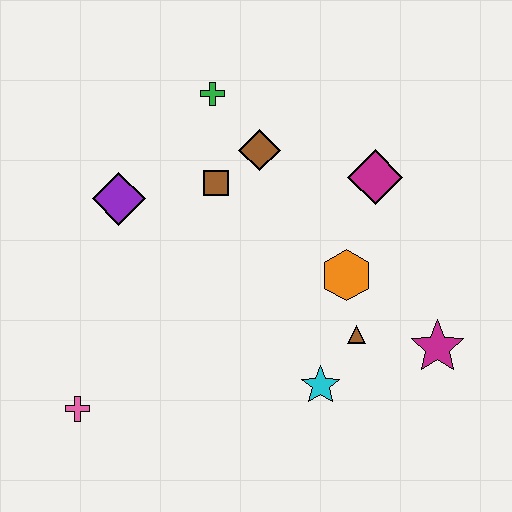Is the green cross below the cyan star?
No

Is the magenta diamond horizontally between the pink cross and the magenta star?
Yes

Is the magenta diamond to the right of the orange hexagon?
Yes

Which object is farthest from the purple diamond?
The magenta star is farthest from the purple diamond.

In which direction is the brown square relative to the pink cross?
The brown square is above the pink cross.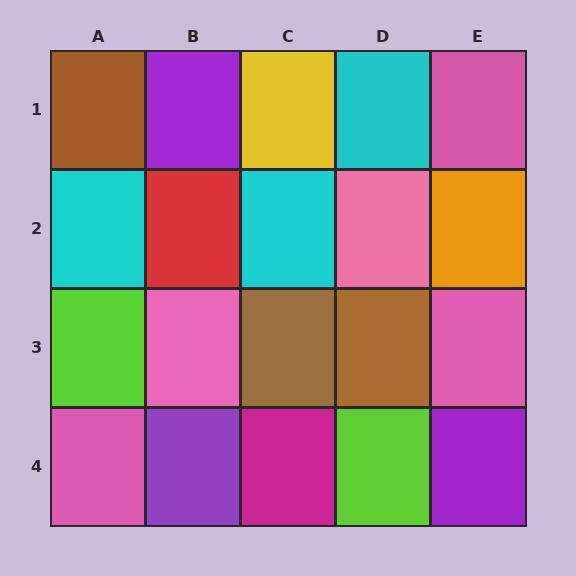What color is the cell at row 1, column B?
Purple.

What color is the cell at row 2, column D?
Pink.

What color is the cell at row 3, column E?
Pink.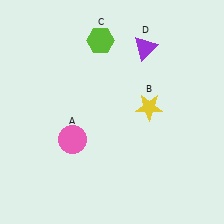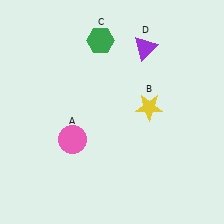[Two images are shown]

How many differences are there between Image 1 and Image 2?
There is 1 difference between the two images.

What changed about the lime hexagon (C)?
In Image 1, C is lime. In Image 2, it changed to green.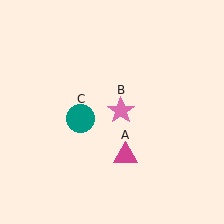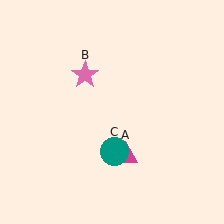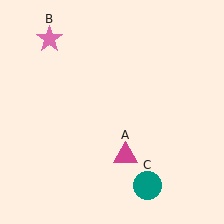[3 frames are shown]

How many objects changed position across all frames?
2 objects changed position: pink star (object B), teal circle (object C).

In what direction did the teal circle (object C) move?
The teal circle (object C) moved down and to the right.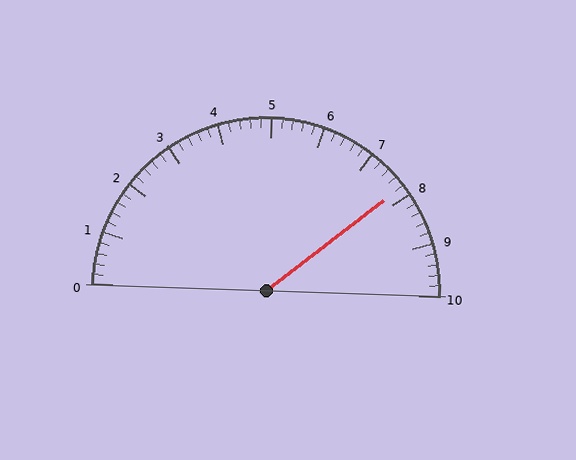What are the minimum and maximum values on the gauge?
The gauge ranges from 0 to 10.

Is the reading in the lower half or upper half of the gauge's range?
The reading is in the upper half of the range (0 to 10).